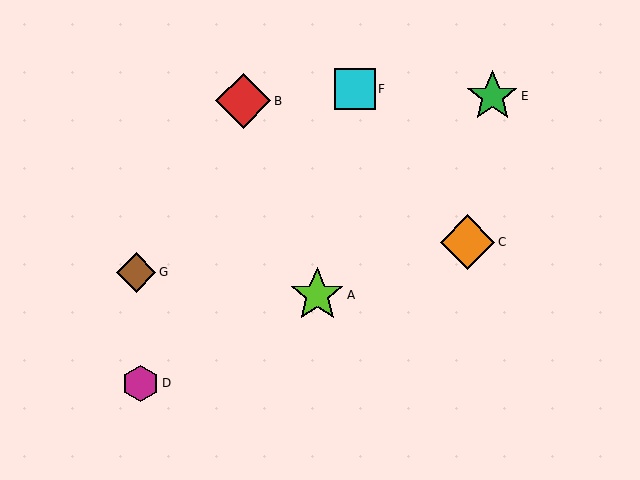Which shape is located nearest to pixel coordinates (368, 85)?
The cyan square (labeled F) at (355, 89) is nearest to that location.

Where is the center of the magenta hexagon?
The center of the magenta hexagon is at (141, 383).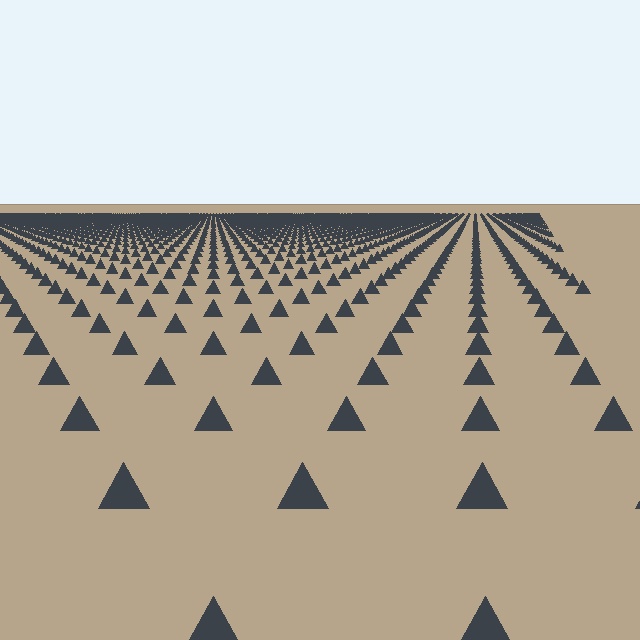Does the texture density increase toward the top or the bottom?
Density increases toward the top.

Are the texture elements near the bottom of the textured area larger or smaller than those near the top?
Larger. Near the bottom, elements are closer to the viewer and appear at a bigger on-screen size.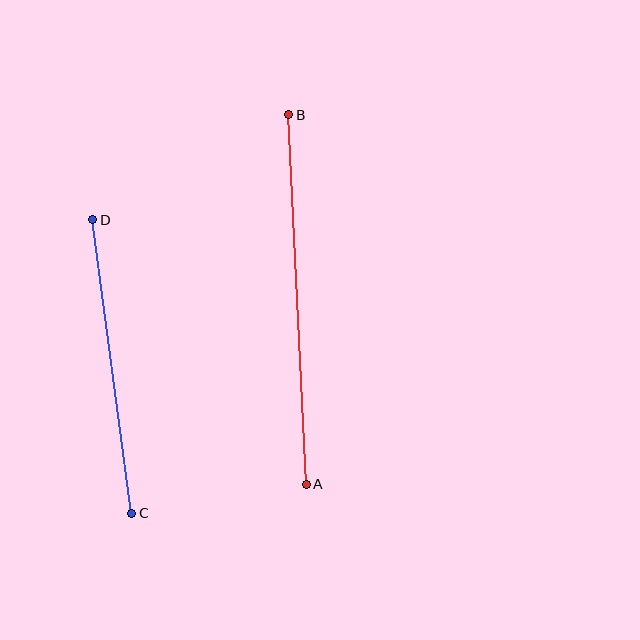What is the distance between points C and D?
The distance is approximately 296 pixels.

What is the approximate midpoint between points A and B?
The midpoint is at approximately (297, 299) pixels.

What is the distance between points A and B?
The distance is approximately 370 pixels.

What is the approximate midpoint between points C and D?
The midpoint is at approximately (112, 366) pixels.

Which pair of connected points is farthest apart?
Points A and B are farthest apart.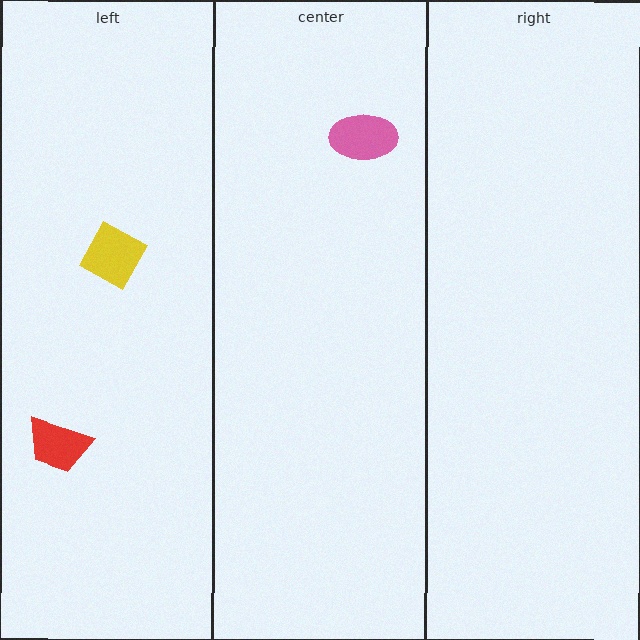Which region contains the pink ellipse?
The center region.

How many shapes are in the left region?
2.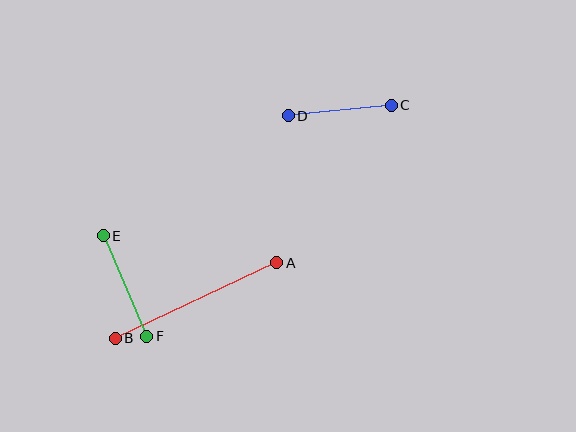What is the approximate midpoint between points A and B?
The midpoint is at approximately (196, 301) pixels.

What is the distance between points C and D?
The distance is approximately 103 pixels.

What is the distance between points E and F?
The distance is approximately 110 pixels.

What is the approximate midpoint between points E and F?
The midpoint is at approximately (125, 286) pixels.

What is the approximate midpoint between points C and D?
The midpoint is at approximately (340, 110) pixels.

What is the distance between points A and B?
The distance is approximately 178 pixels.